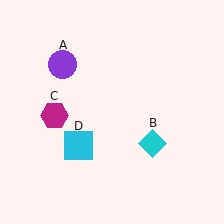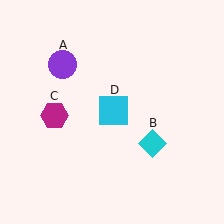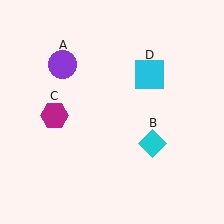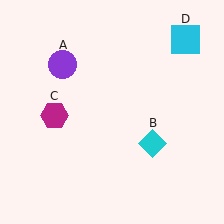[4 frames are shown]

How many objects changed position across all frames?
1 object changed position: cyan square (object D).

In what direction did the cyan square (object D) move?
The cyan square (object D) moved up and to the right.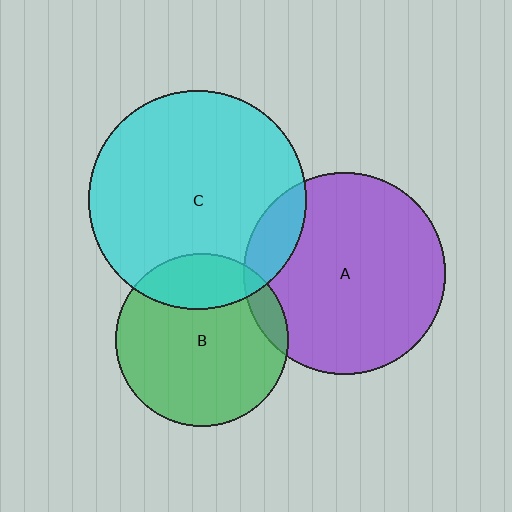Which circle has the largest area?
Circle C (cyan).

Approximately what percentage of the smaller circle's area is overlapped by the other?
Approximately 10%.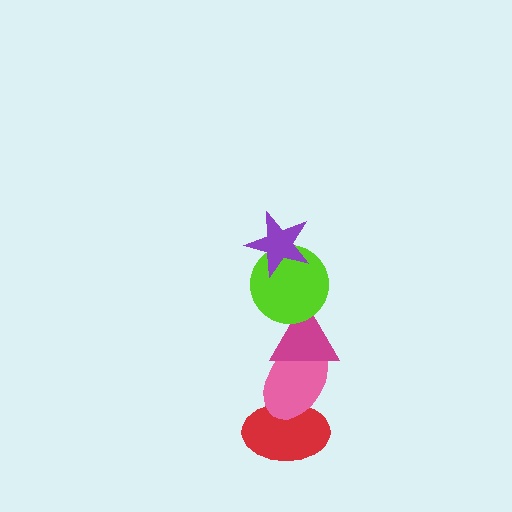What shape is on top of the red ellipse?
The pink ellipse is on top of the red ellipse.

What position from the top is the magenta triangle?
The magenta triangle is 3rd from the top.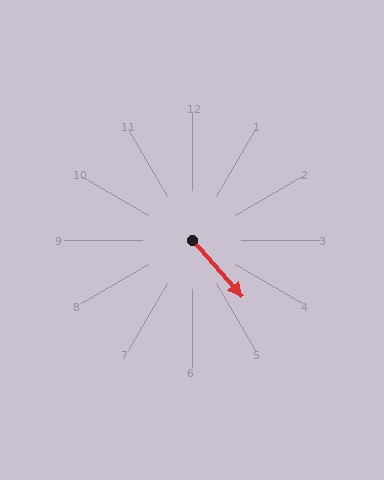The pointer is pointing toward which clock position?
Roughly 5 o'clock.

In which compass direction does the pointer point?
Southeast.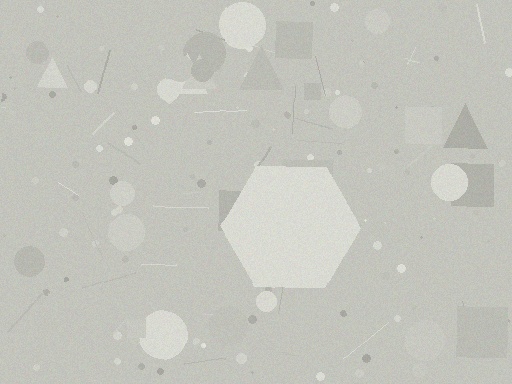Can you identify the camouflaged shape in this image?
The camouflaged shape is a hexagon.